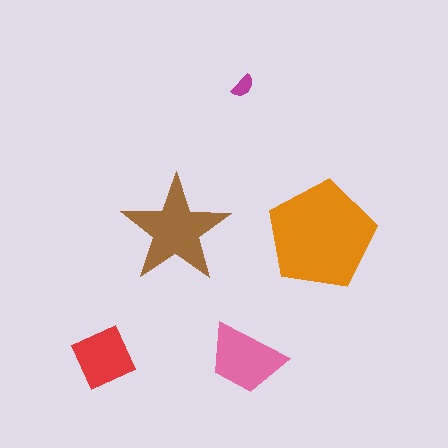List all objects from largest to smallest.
The orange pentagon, the brown star, the pink trapezoid, the red square, the magenta semicircle.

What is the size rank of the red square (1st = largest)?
4th.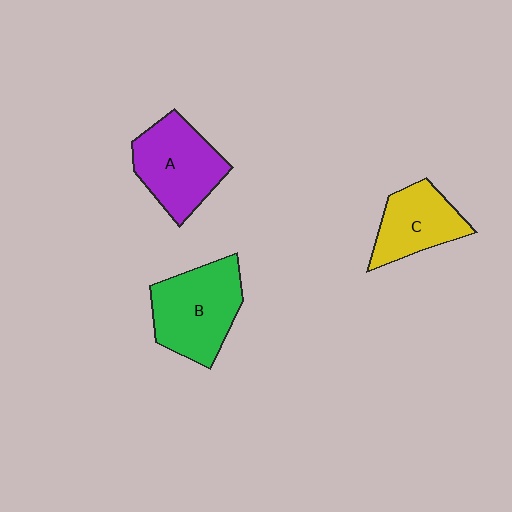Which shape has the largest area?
Shape B (green).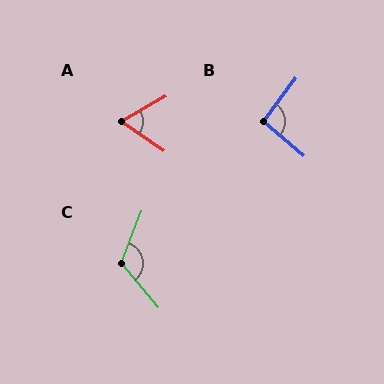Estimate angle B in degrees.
Approximately 94 degrees.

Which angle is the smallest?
A, at approximately 64 degrees.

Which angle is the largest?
C, at approximately 119 degrees.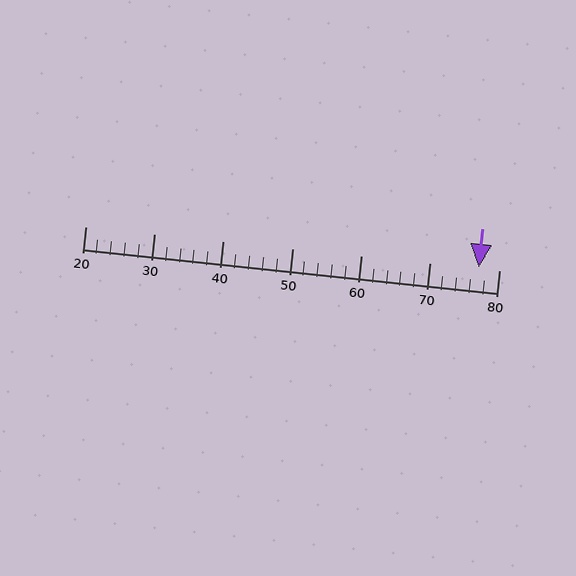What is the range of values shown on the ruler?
The ruler shows values from 20 to 80.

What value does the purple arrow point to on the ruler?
The purple arrow points to approximately 77.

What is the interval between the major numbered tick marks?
The major tick marks are spaced 10 units apart.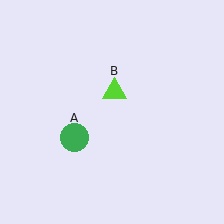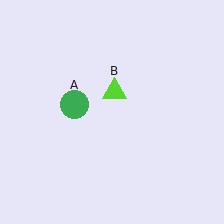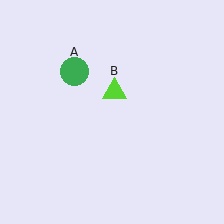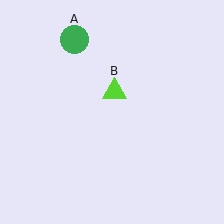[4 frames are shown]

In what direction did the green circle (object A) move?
The green circle (object A) moved up.